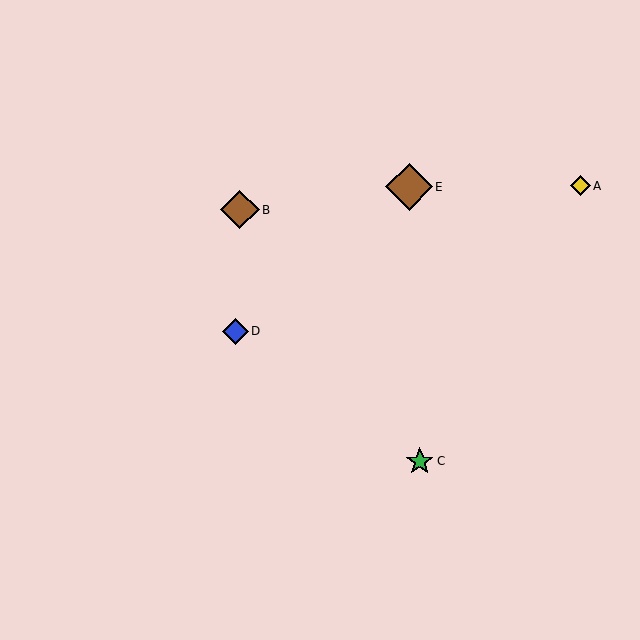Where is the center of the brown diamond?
The center of the brown diamond is at (240, 210).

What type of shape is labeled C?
Shape C is a green star.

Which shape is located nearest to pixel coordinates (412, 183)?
The brown diamond (labeled E) at (409, 187) is nearest to that location.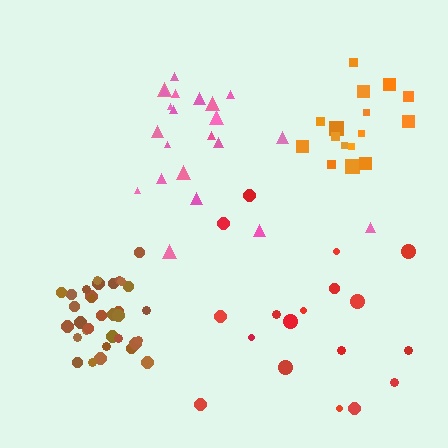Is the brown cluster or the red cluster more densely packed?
Brown.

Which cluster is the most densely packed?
Brown.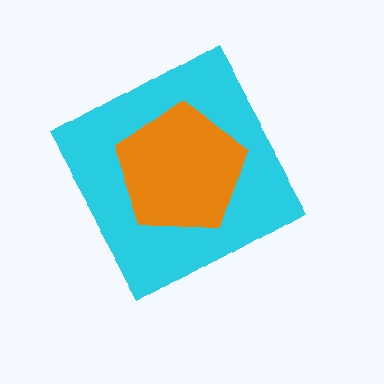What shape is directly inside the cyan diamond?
The orange pentagon.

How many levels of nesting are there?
2.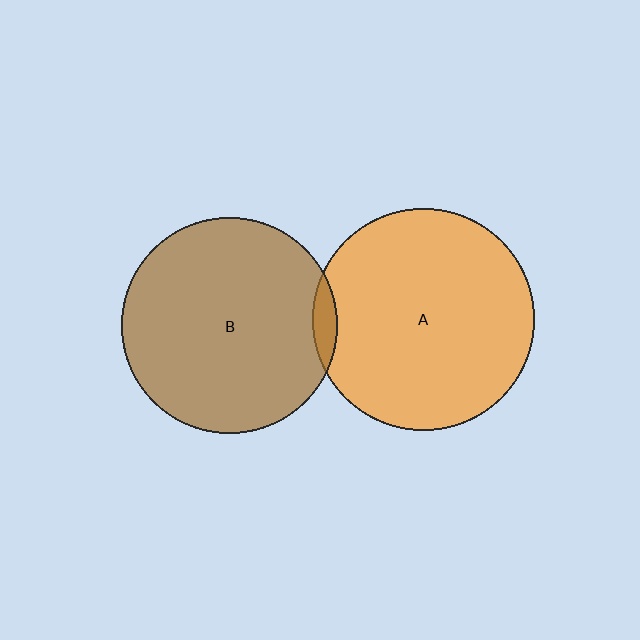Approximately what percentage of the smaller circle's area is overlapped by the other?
Approximately 5%.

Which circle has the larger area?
Circle A (orange).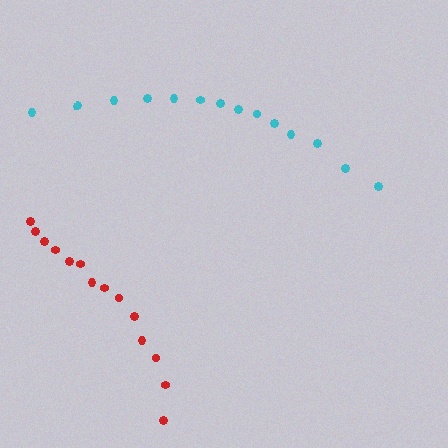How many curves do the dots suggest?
There are 2 distinct paths.